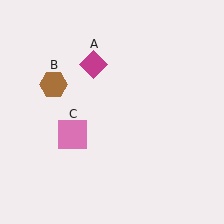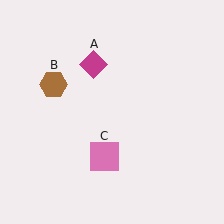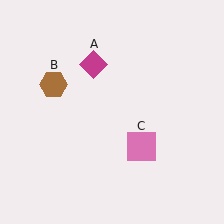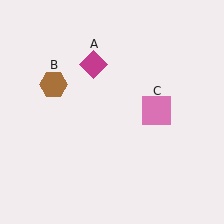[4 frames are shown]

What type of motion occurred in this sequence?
The pink square (object C) rotated counterclockwise around the center of the scene.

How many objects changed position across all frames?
1 object changed position: pink square (object C).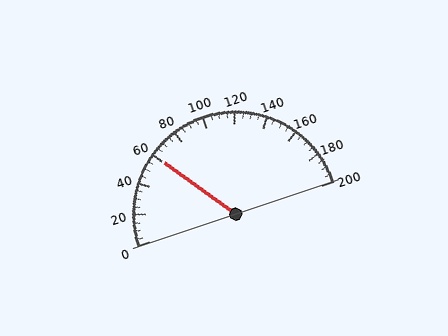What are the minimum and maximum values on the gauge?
The gauge ranges from 0 to 200.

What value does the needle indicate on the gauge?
The needle indicates approximately 60.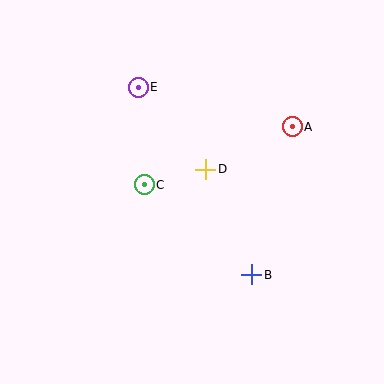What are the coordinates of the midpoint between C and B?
The midpoint between C and B is at (198, 230).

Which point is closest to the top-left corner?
Point E is closest to the top-left corner.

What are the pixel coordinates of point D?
Point D is at (206, 169).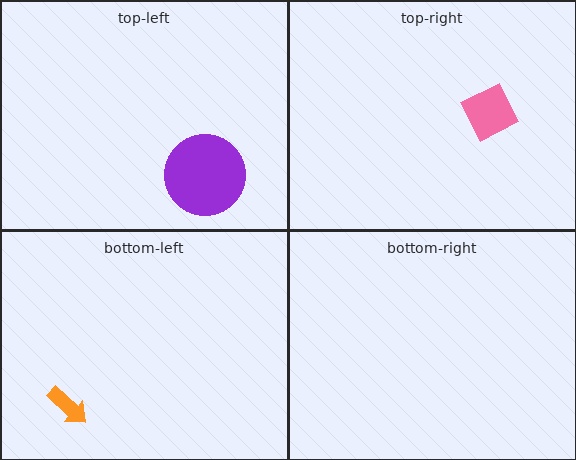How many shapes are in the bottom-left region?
1.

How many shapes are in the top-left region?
1.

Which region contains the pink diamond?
The top-right region.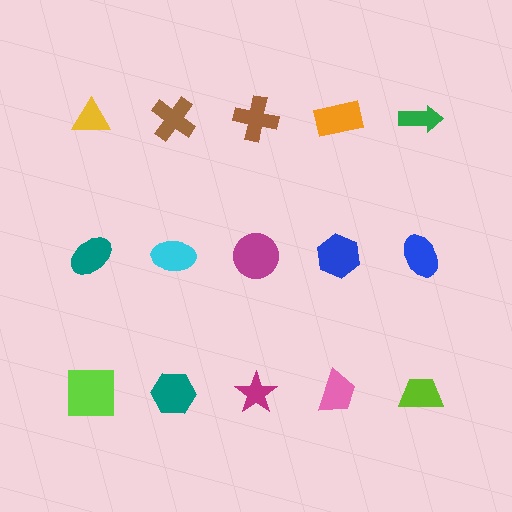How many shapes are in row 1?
5 shapes.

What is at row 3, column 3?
A magenta star.